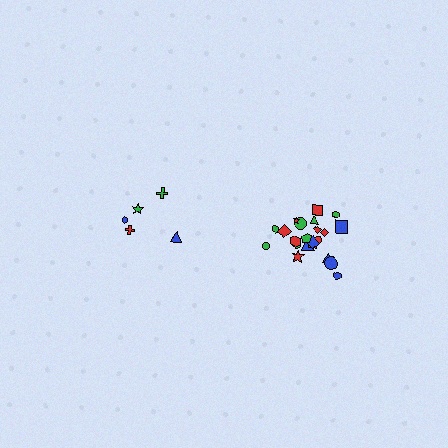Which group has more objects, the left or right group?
The right group.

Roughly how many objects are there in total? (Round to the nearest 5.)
Roughly 25 objects in total.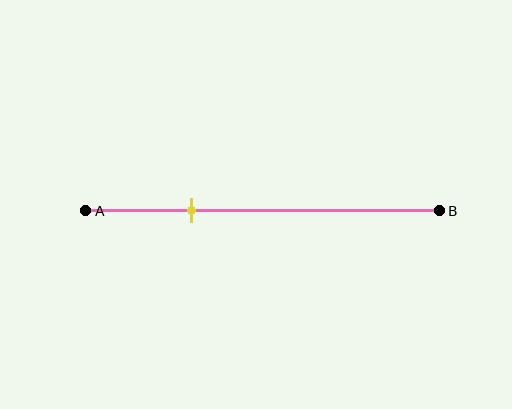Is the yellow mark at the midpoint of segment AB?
No, the mark is at about 30% from A, not at the 50% midpoint.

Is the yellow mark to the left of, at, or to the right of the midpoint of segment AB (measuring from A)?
The yellow mark is to the left of the midpoint of segment AB.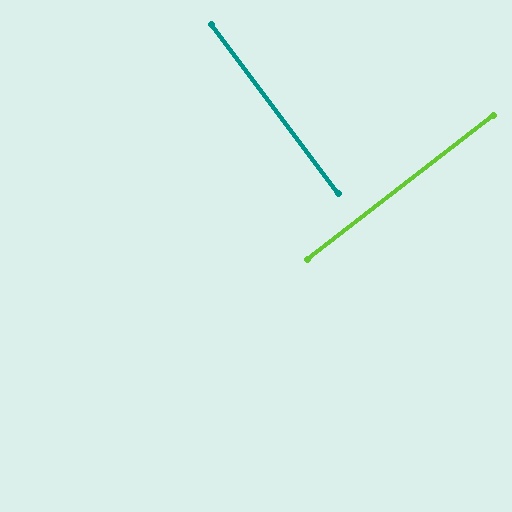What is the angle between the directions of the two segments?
Approximately 89 degrees.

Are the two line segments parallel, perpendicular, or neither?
Perpendicular — they meet at approximately 89°.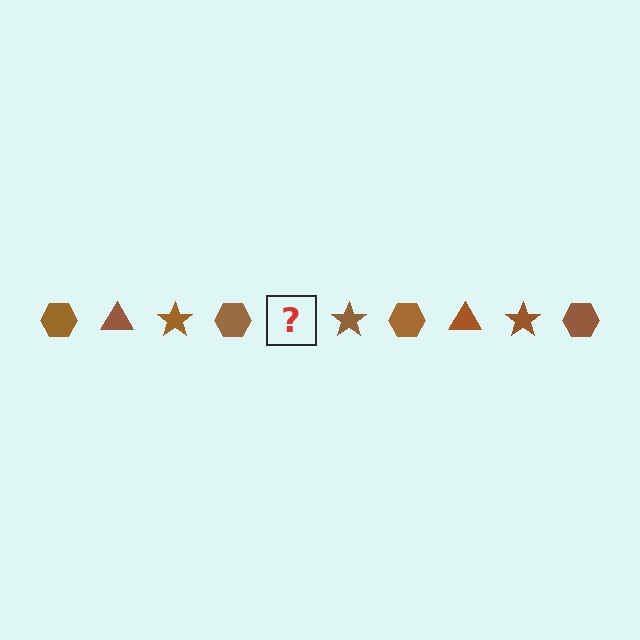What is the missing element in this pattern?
The missing element is a brown triangle.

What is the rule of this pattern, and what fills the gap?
The rule is that the pattern cycles through hexagon, triangle, star shapes in brown. The gap should be filled with a brown triangle.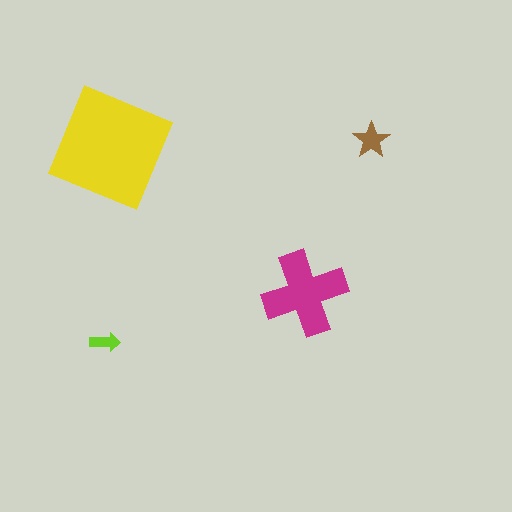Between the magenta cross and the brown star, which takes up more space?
The magenta cross.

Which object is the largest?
The yellow square.